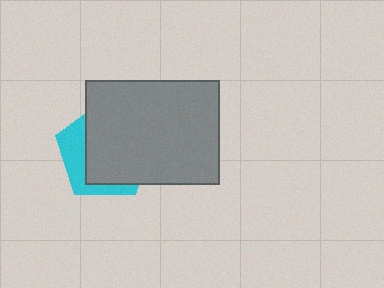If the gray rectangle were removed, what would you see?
You would see the complete cyan pentagon.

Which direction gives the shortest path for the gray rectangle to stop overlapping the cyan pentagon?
Moving right gives the shortest separation.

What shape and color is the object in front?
The object in front is a gray rectangle.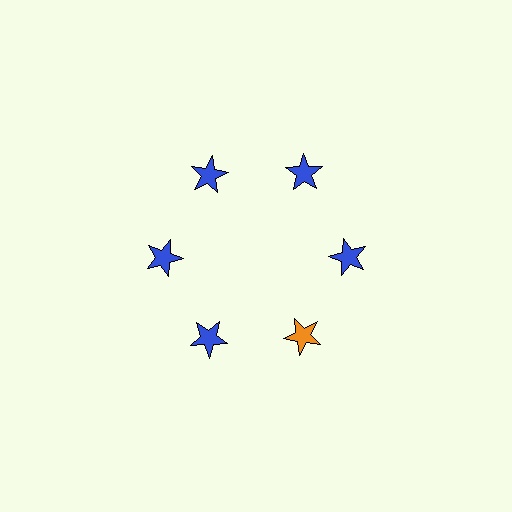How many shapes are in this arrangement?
There are 6 shapes arranged in a ring pattern.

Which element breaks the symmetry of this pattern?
The orange star at roughly the 5 o'clock position breaks the symmetry. All other shapes are blue stars.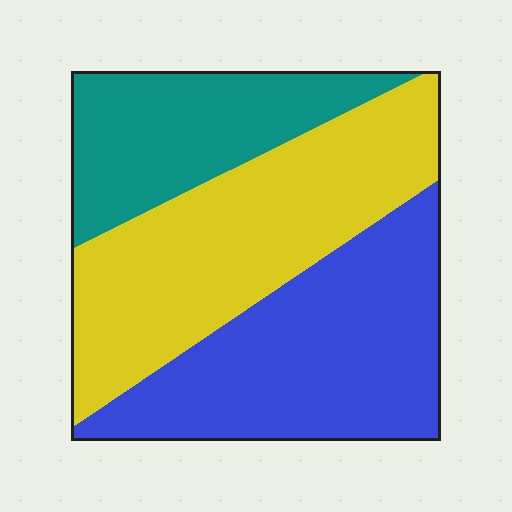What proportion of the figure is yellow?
Yellow covers around 40% of the figure.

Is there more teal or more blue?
Blue.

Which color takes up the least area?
Teal, at roughly 25%.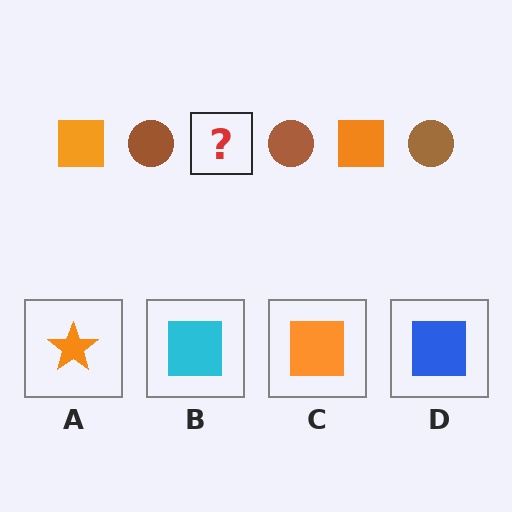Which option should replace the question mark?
Option C.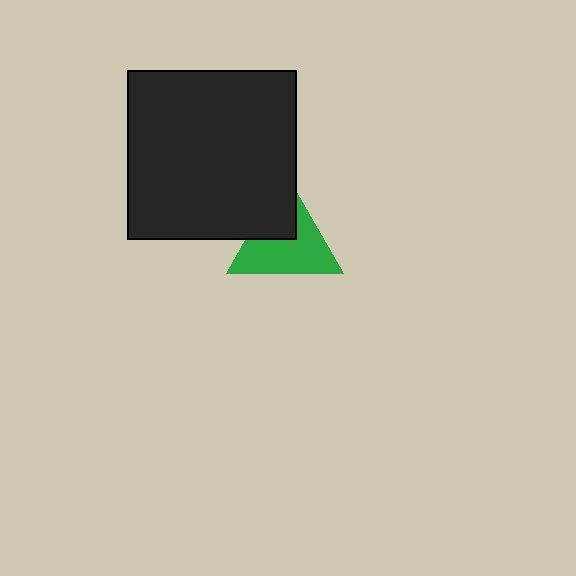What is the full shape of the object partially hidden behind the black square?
The partially hidden object is a green triangle.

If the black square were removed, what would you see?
You would see the complete green triangle.